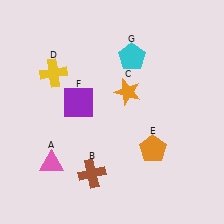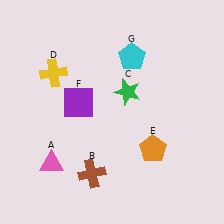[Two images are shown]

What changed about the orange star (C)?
In Image 1, C is orange. In Image 2, it changed to green.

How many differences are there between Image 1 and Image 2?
There is 1 difference between the two images.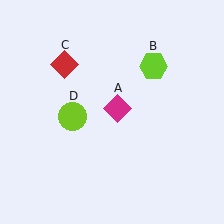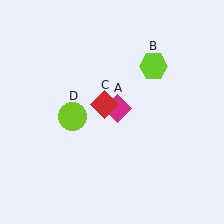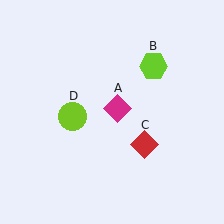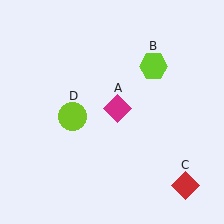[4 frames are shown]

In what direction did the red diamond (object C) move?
The red diamond (object C) moved down and to the right.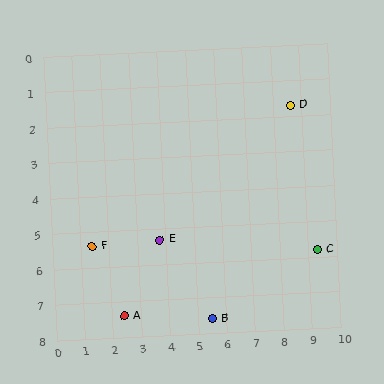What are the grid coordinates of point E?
Point E is at approximately (3.8, 5.3).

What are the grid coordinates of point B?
Point B is at approximately (5.5, 7.6).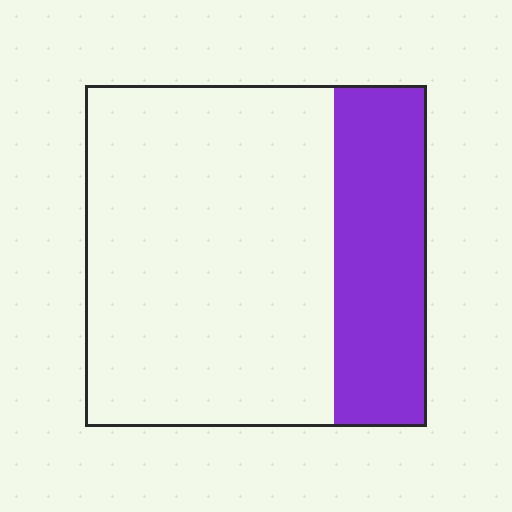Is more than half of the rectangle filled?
No.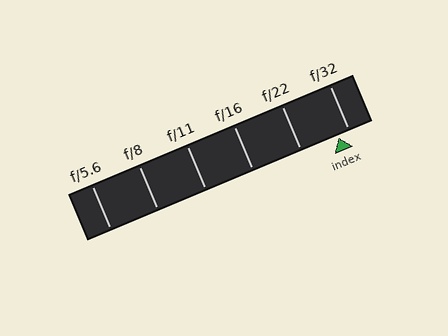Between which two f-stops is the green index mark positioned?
The index mark is between f/22 and f/32.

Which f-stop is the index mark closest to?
The index mark is closest to f/32.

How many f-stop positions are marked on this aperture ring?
There are 6 f-stop positions marked.